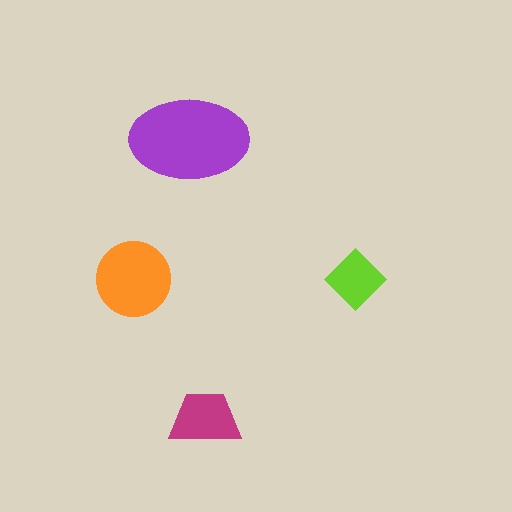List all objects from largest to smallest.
The purple ellipse, the orange circle, the magenta trapezoid, the lime diamond.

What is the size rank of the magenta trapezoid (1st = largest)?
3rd.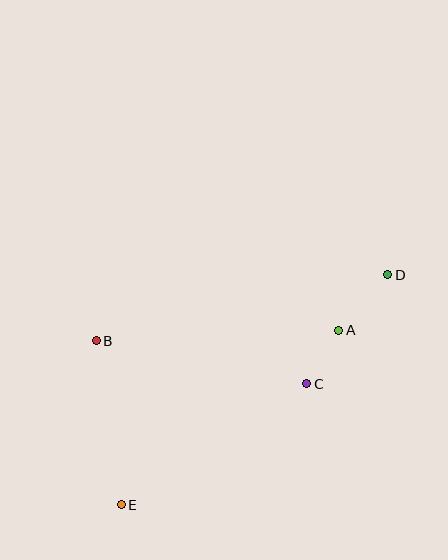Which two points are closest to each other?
Points A and C are closest to each other.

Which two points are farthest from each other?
Points D and E are farthest from each other.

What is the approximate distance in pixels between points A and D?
The distance between A and D is approximately 74 pixels.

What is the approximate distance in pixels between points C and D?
The distance between C and D is approximately 136 pixels.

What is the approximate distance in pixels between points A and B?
The distance between A and B is approximately 243 pixels.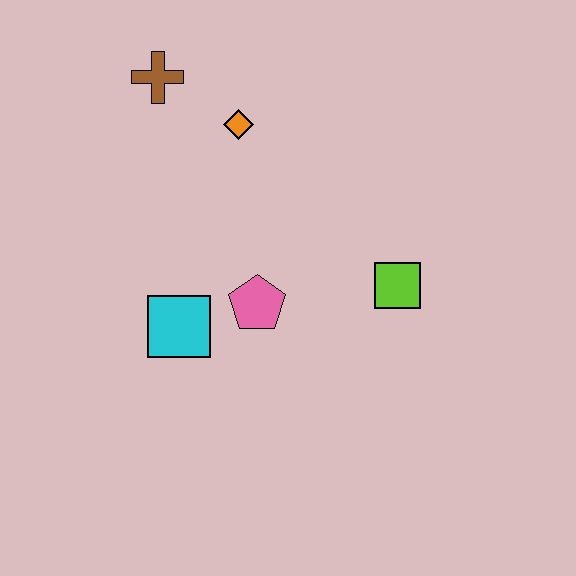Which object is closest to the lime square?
The pink pentagon is closest to the lime square.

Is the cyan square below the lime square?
Yes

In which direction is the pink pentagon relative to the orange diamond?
The pink pentagon is below the orange diamond.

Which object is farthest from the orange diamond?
The lime square is farthest from the orange diamond.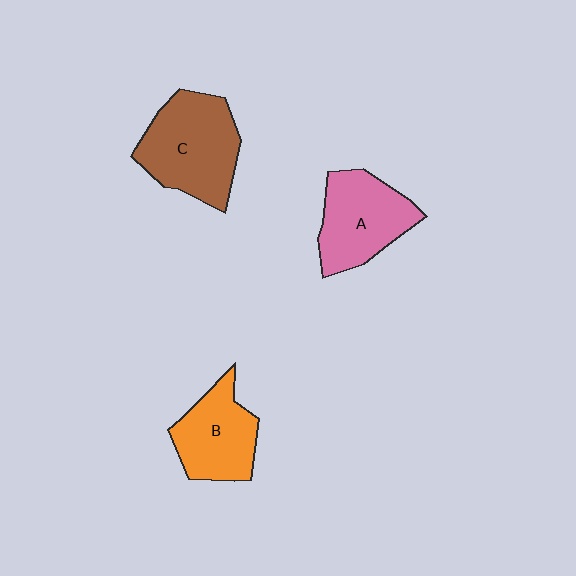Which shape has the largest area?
Shape C (brown).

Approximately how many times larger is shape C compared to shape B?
Approximately 1.3 times.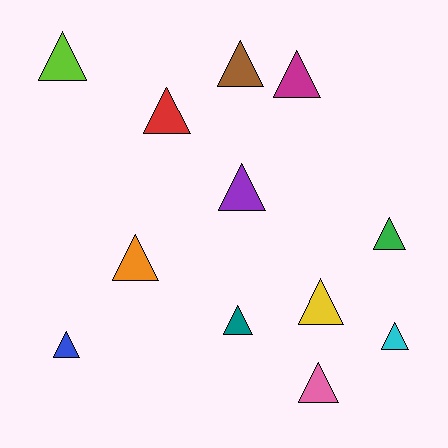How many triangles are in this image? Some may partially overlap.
There are 12 triangles.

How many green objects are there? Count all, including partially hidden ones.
There is 1 green object.